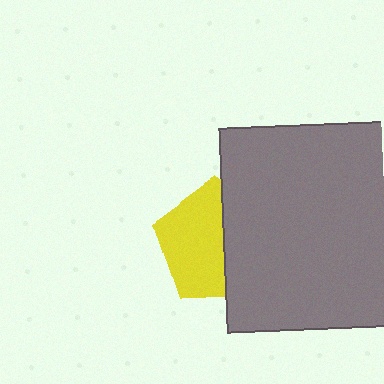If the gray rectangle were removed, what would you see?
You would see the complete yellow pentagon.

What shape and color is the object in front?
The object in front is a gray rectangle.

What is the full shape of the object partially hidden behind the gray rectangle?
The partially hidden object is a yellow pentagon.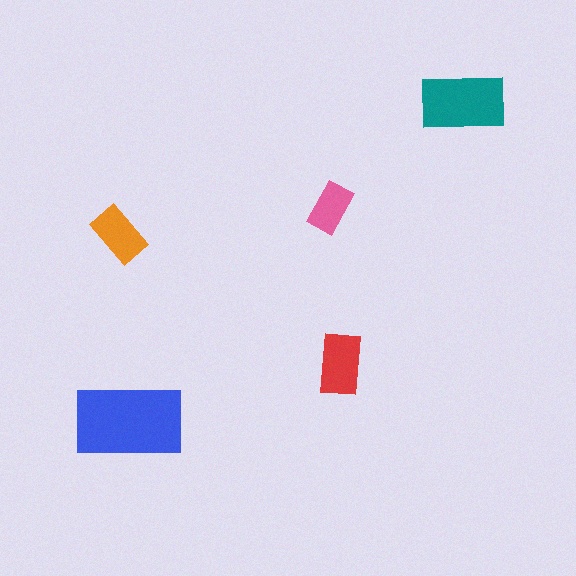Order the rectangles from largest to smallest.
the blue one, the teal one, the red one, the orange one, the pink one.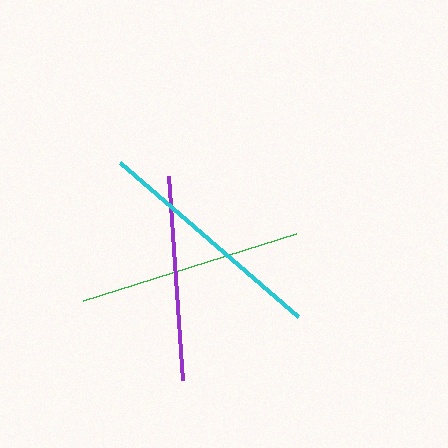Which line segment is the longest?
The cyan line is the longest at approximately 235 pixels.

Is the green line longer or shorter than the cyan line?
The cyan line is longer than the green line.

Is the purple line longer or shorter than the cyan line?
The cyan line is longer than the purple line.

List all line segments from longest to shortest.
From longest to shortest: cyan, green, purple.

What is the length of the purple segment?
The purple segment is approximately 204 pixels long.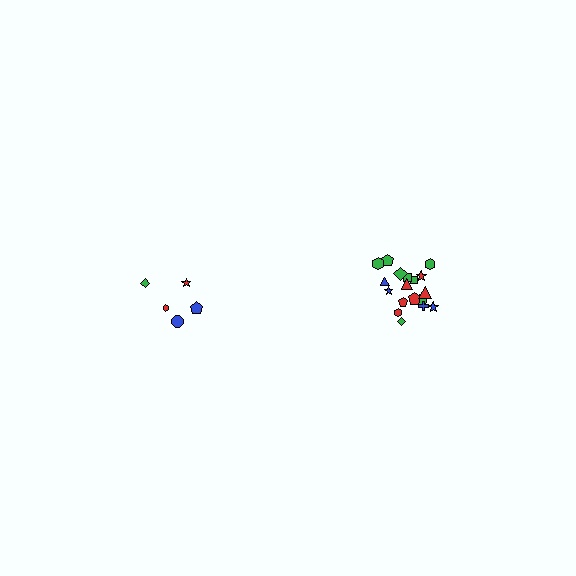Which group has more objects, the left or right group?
The right group.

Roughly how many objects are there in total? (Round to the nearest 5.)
Roughly 25 objects in total.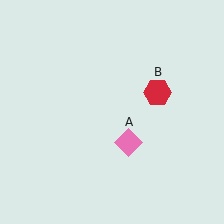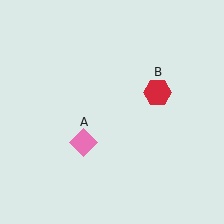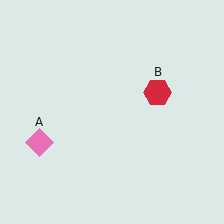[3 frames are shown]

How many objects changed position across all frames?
1 object changed position: pink diamond (object A).